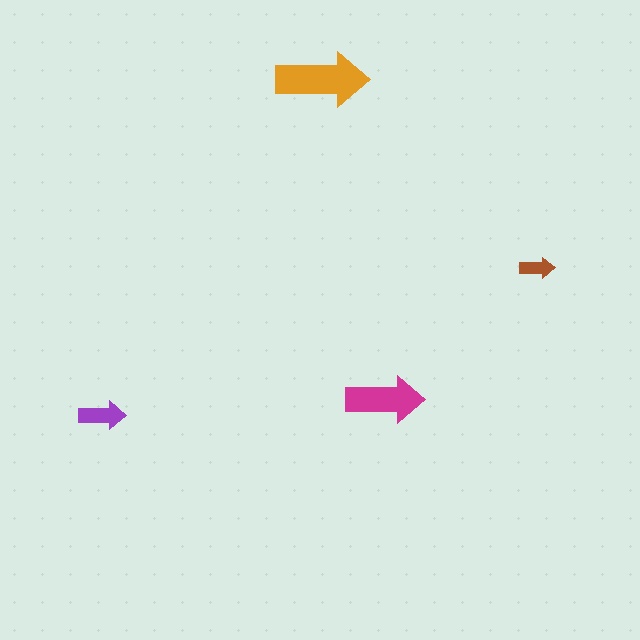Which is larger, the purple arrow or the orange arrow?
The orange one.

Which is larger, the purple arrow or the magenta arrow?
The magenta one.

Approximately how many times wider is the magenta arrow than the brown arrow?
About 2 times wider.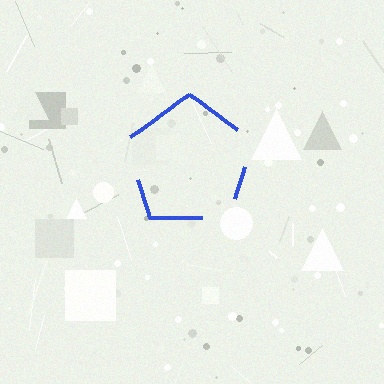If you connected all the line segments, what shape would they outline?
They would outline a pentagon.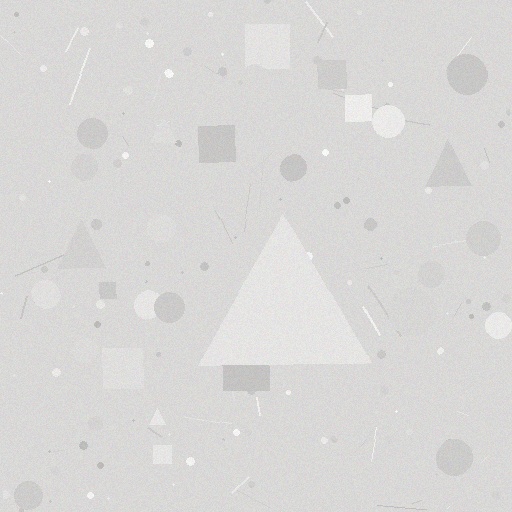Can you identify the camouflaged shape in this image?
The camouflaged shape is a triangle.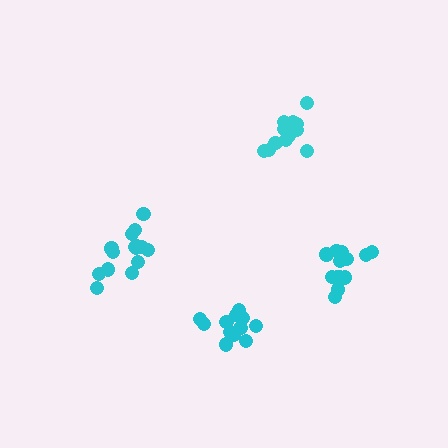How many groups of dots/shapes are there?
There are 4 groups.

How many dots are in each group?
Group 1: 16 dots, Group 2: 12 dots, Group 3: 14 dots, Group 4: 14 dots (56 total).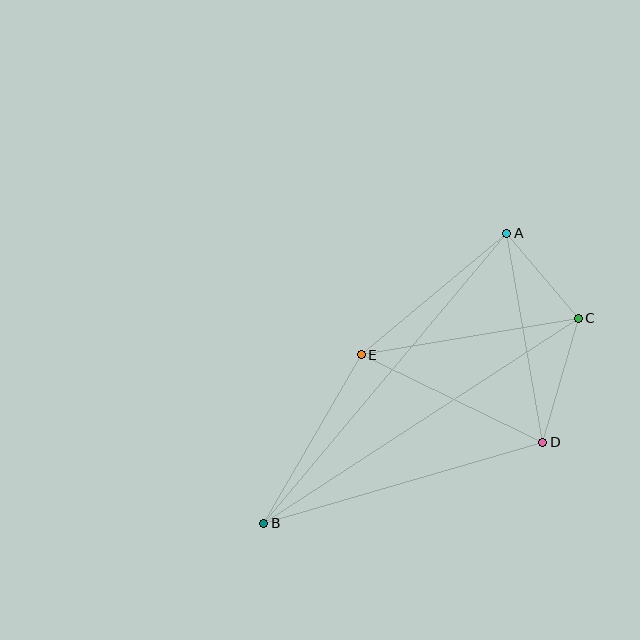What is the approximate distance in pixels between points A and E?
The distance between A and E is approximately 189 pixels.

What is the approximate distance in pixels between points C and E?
The distance between C and E is approximately 220 pixels.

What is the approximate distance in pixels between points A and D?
The distance between A and D is approximately 212 pixels.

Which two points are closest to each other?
Points A and C are closest to each other.